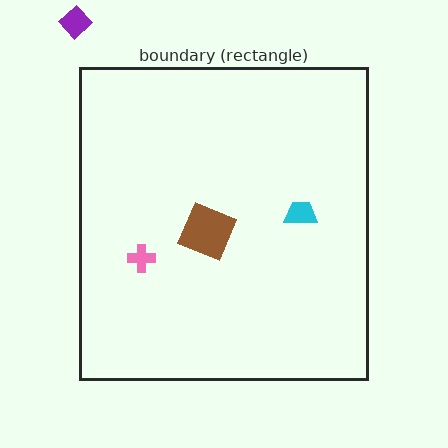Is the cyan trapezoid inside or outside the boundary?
Inside.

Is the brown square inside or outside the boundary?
Inside.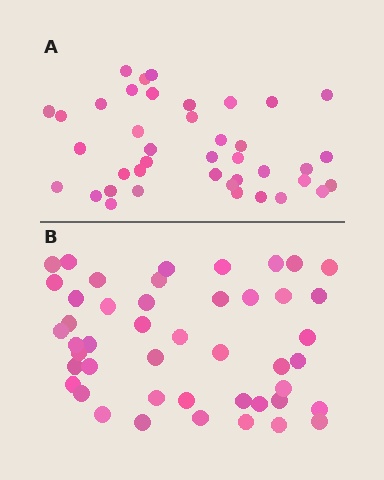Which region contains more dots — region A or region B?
Region B (the bottom region) has more dots.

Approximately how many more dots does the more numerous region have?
Region B has about 6 more dots than region A.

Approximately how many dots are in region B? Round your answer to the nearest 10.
About 50 dots. (The exact count is 46, which rounds to 50.)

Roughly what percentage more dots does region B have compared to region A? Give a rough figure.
About 15% more.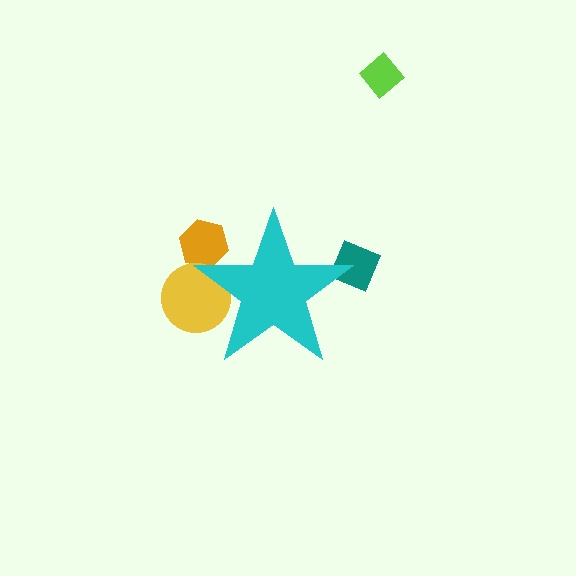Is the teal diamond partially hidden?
Yes, the teal diamond is partially hidden behind the cyan star.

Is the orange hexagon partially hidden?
Yes, the orange hexagon is partially hidden behind the cyan star.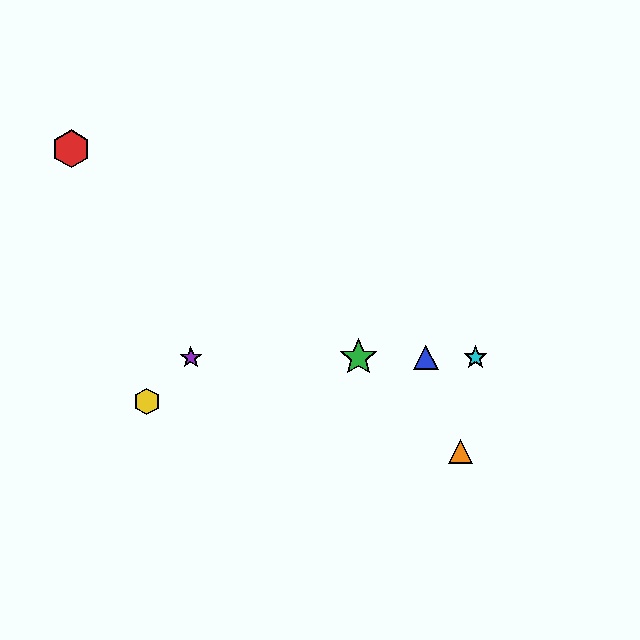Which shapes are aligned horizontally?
The blue triangle, the green star, the purple star, the cyan star are aligned horizontally.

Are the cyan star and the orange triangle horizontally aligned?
No, the cyan star is at y≈358 and the orange triangle is at y≈452.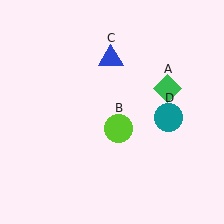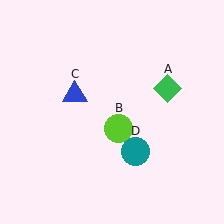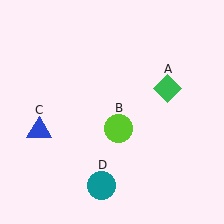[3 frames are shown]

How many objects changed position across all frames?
2 objects changed position: blue triangle (object C), teal circle (object D).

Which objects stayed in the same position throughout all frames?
Green diamond (object A) and lime circle (object B) remained stationary.